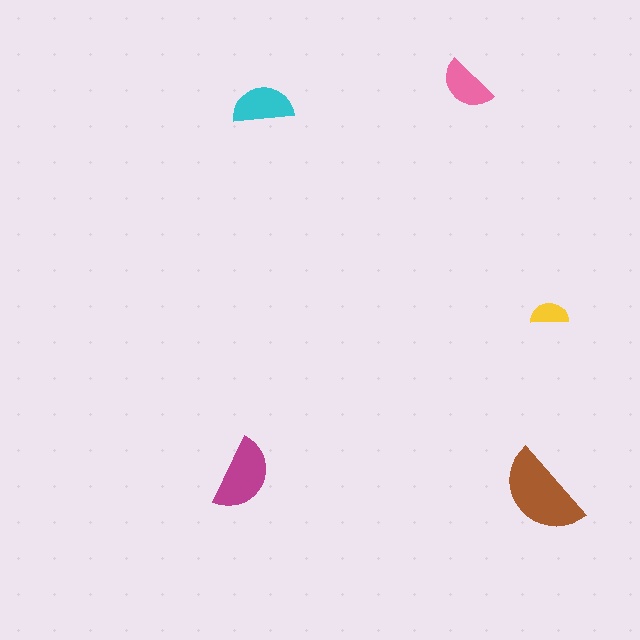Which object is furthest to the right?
The yellow semicircle is rightmost.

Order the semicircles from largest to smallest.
the brown one, the magenta one, the cyan one, the pink one, the yellow one.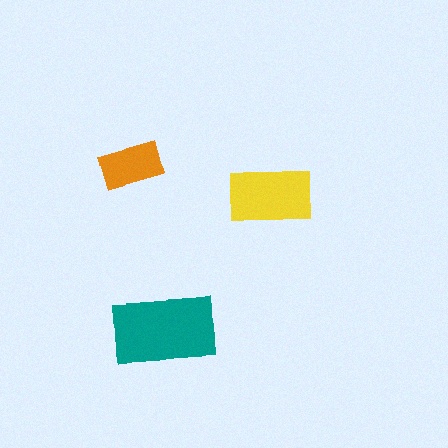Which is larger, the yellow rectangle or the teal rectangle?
The teal one.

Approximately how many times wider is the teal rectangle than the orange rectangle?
About 1.5 times wider.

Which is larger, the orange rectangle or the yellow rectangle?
The yellow one.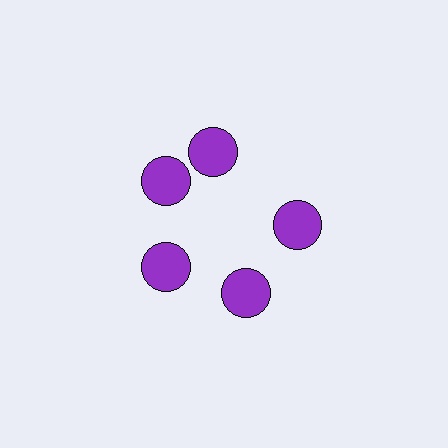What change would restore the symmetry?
The symmetry would be restored by rotating it back into even spacing with its neighbors so that all 5 circles sit at equal angles and equal distance from the center.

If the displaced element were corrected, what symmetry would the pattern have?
It would have 5-fold rotational symmetry — the pattern would map onto itself every 72 degrees.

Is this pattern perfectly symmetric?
No. The 5 purple circles are arranged in a ring, but one element near the 1 o'clock position is rotated out of alignment along the ring, breaking the 5-fold rotational symmetry.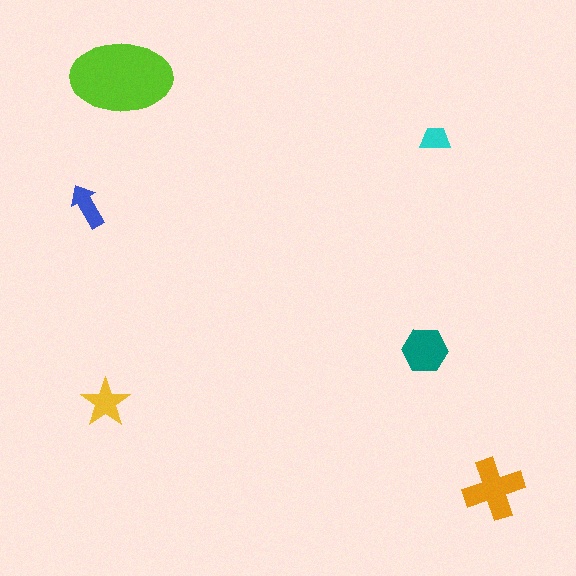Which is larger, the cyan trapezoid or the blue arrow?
The blue arrow.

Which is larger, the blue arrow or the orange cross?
The orange cross.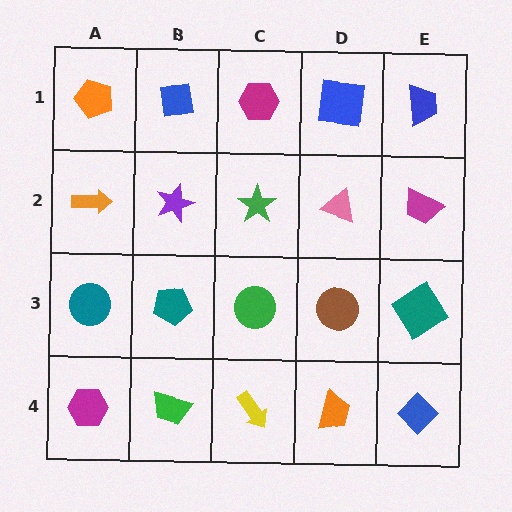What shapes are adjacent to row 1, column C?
A green star (row 2, column C), a blue square (row 1, column B), a blue square (row 1, column D).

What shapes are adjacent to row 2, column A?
An orange pentagon (row 1, column A), a teal circle (row 3, column A), a purple star (row 2, column B).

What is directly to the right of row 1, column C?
A blue square.